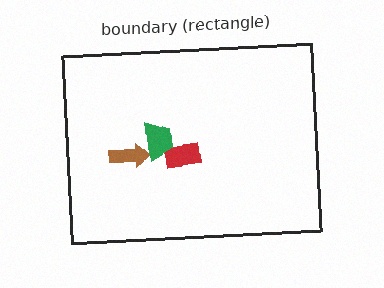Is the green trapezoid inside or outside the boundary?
Inside.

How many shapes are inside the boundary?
3 inside, 0 outside.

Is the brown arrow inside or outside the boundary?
Inside.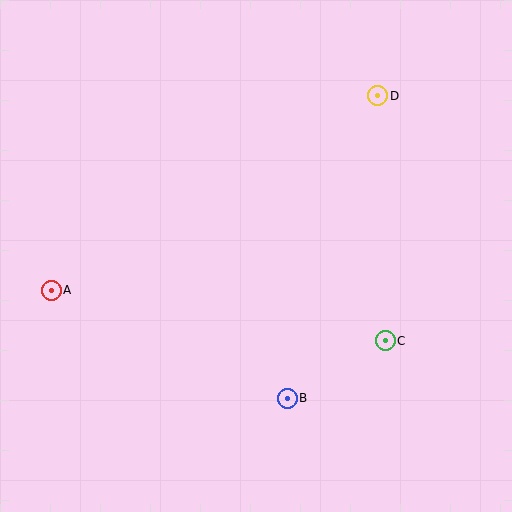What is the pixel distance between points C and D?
The distance between C and D is 245 pixels.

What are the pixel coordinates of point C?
Point C is at (385, 341).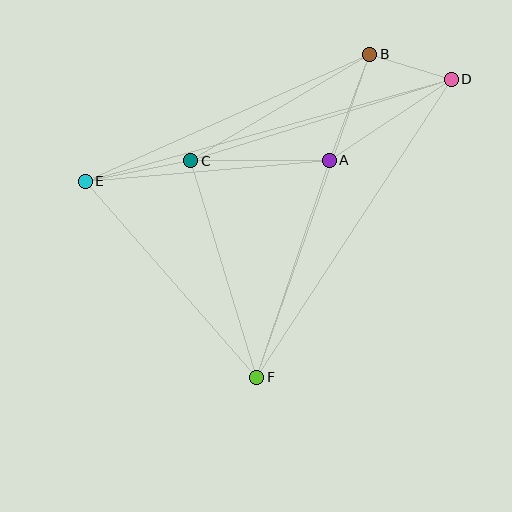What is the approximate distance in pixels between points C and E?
The distance between C and E is approximately 107 pixels.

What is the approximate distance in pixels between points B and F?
The distance between B and F is approximately 342 pixels.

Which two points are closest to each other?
Points B and D are closest to each other.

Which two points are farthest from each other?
Points D and E are farthest from each other.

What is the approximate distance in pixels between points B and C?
The distance between B and C is approximately 208 pixels.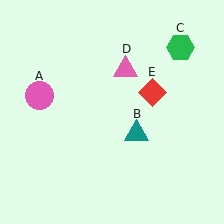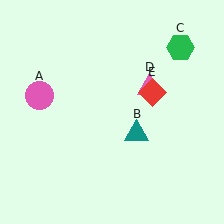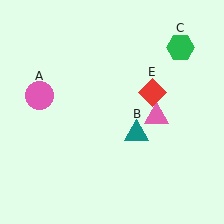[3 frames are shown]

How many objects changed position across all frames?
1 object changed position: pink triangle (object D).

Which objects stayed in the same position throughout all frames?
Pink circle (object A) and teal triangle (object B) and green hexagon (object C) and red diamond (object E) remained stationary.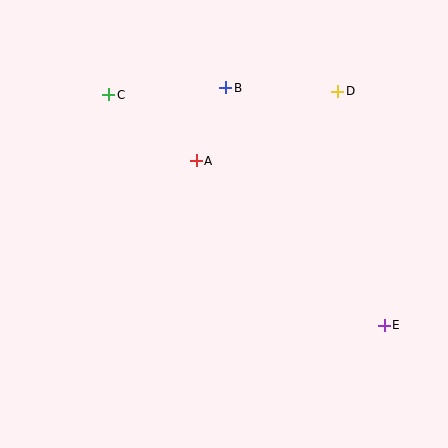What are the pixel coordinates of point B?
Point B is at (226, 88).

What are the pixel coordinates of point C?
Point C is at (109, 95).